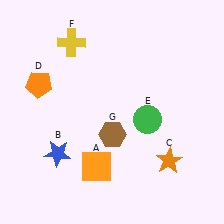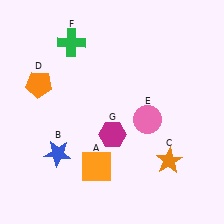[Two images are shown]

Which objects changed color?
E changed from green to pink. F changed from yellow to green. G changed from brown to magenta.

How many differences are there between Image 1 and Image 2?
There are 3 differences between the two images.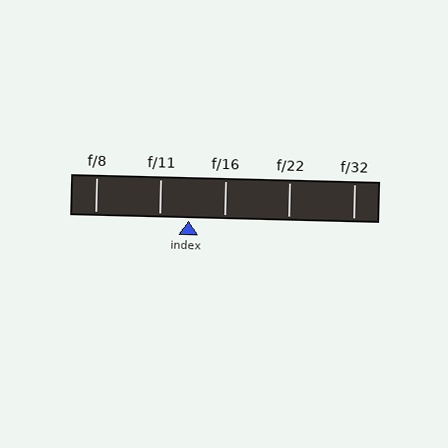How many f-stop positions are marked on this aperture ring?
There are 5 f-stop positions marked.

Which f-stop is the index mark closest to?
The index mark is closest to f/11.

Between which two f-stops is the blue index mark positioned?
The index mark is between f/11 and f/16.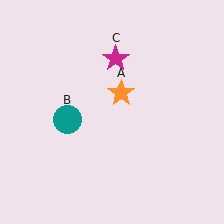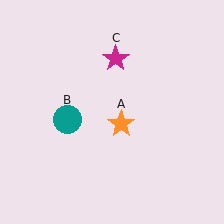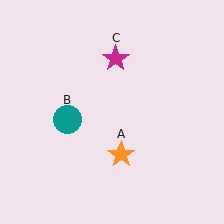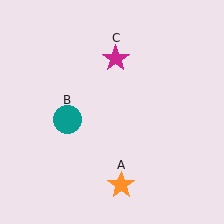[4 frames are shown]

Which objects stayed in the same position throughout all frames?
Teal circle (object B) and magenta star (object C) remained stationary.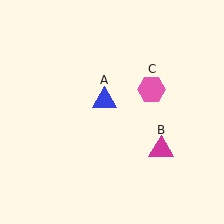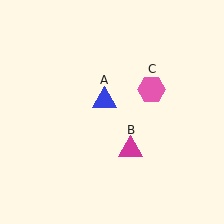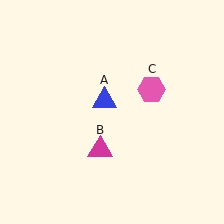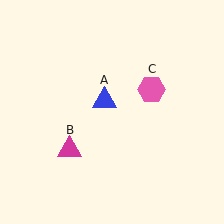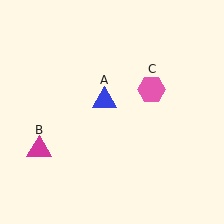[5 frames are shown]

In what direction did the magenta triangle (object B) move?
The magenta triangle (object B) moved left.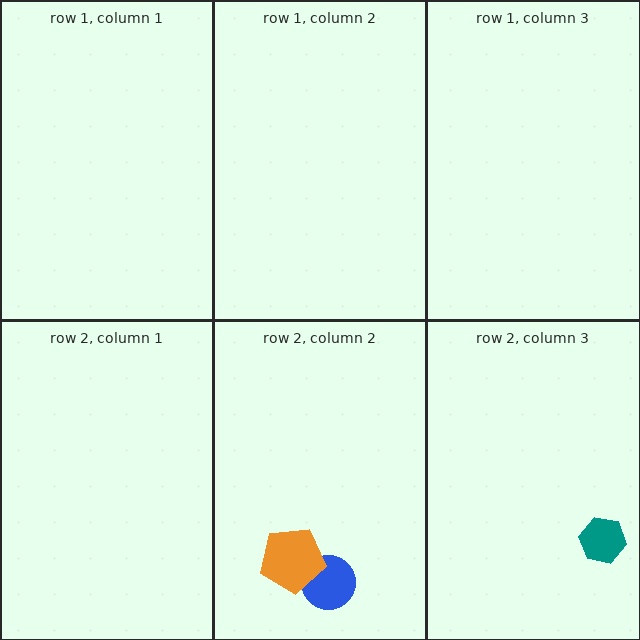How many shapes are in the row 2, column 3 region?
1.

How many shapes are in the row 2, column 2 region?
2.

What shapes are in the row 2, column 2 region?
The blue circle, the orange pentagon.